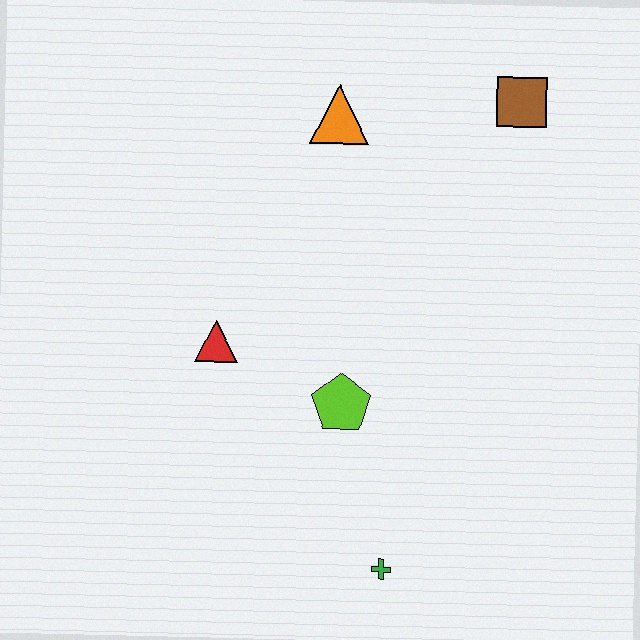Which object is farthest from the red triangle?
The brown square is farthest from the red triangle.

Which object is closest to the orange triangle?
The brown square is closest to the orange triangle.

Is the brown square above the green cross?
Yes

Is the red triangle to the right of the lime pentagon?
No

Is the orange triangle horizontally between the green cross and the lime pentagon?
No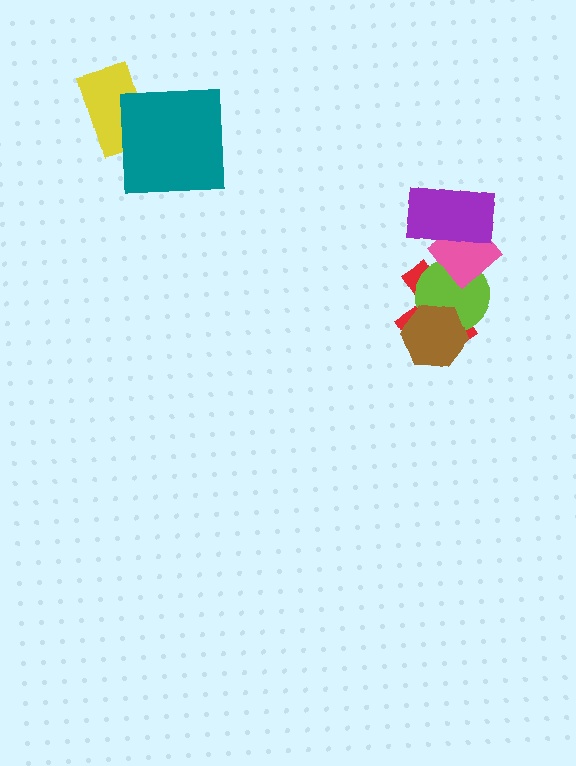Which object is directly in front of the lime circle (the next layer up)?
The brown hexagon is directly in front of the lime circle.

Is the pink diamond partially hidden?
Yes, it is partially covered by another shape.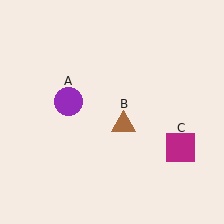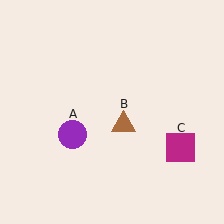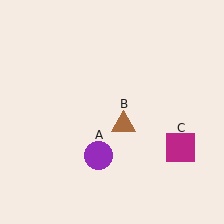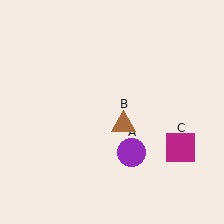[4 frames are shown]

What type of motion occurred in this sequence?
The purple circle (object A) rotated counterclockwise around the center of the scene.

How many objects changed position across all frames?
1 object changed position: purple circle (object A).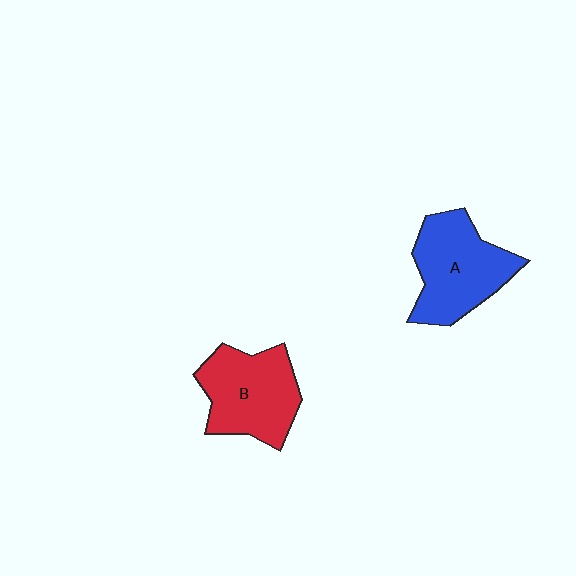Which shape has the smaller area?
Shape B (red).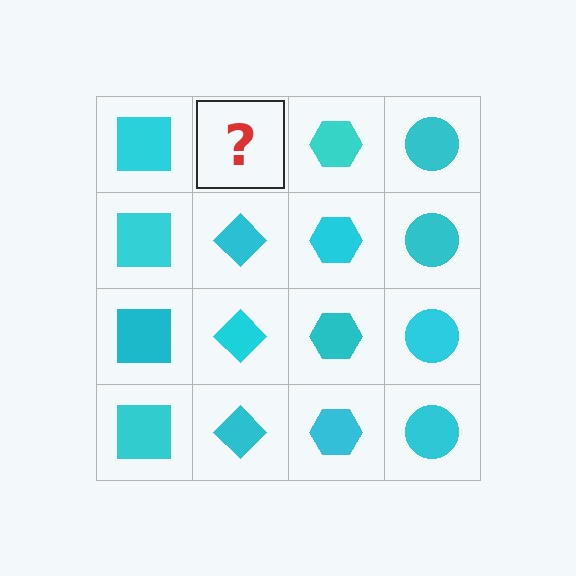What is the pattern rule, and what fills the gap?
The rule is that each column has a consistent shape. The gap should be filled with a cyan diamond.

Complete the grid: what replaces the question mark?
The question mark should be replaced with a cyan diamond.